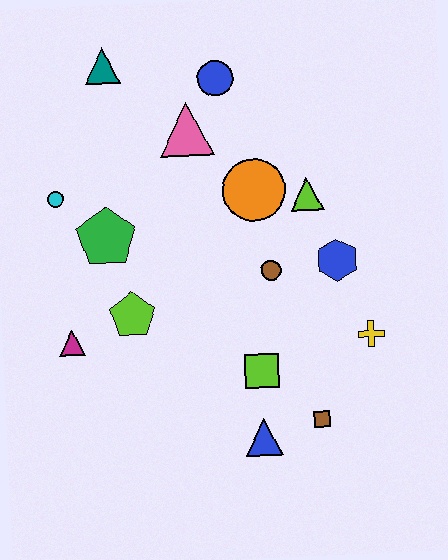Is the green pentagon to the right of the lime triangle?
No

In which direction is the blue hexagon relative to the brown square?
The blue hexagon is above the brown square.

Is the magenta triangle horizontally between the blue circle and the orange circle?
No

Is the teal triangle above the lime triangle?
Yes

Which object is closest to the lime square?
The blue triangle is closest to the lime square.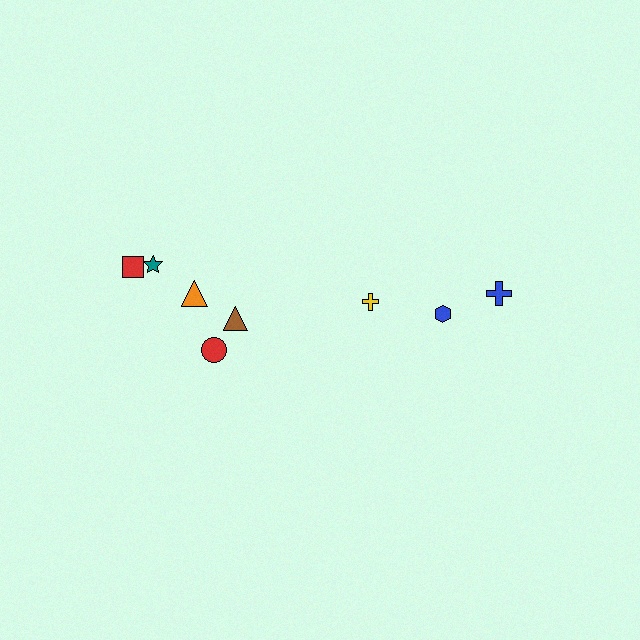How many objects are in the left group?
There are 5 objects.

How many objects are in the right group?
There are 3 objects.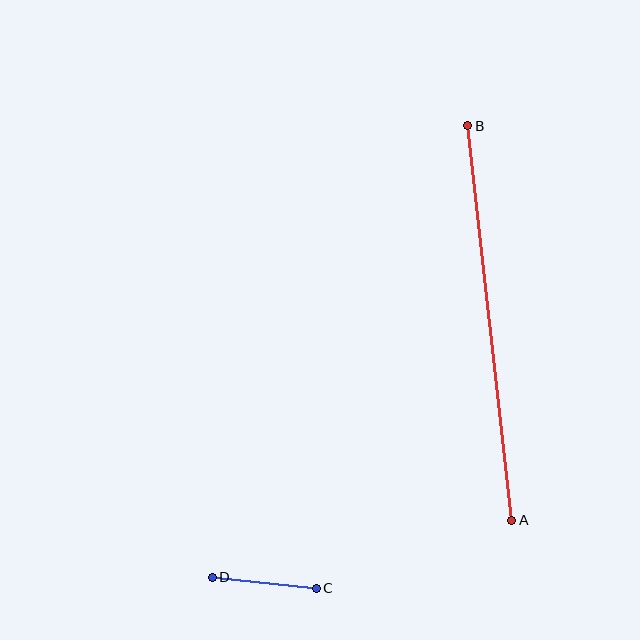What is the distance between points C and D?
The distance is approximately 104 pixels.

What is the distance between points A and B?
The distance is approximately 397 pixels.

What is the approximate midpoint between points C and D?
The midpoint is at approximately (264, 583) pixels.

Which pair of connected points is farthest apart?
Points A and B are farthest apart.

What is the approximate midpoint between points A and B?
The midpoint is at approximately (490, 323) pixels.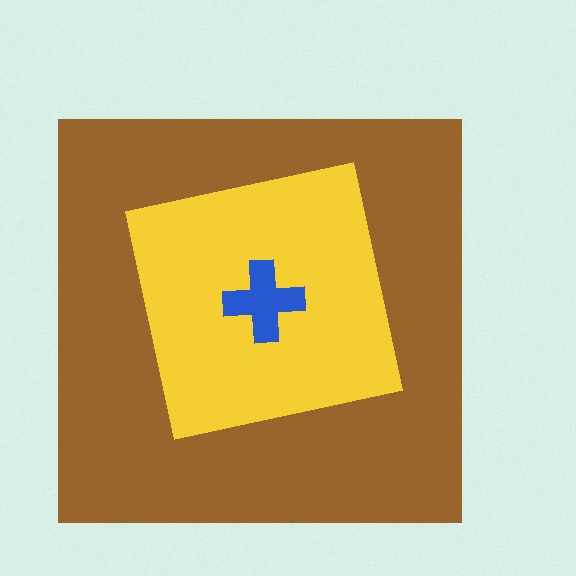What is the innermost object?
The blue cross.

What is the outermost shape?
The brown square.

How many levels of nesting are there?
3.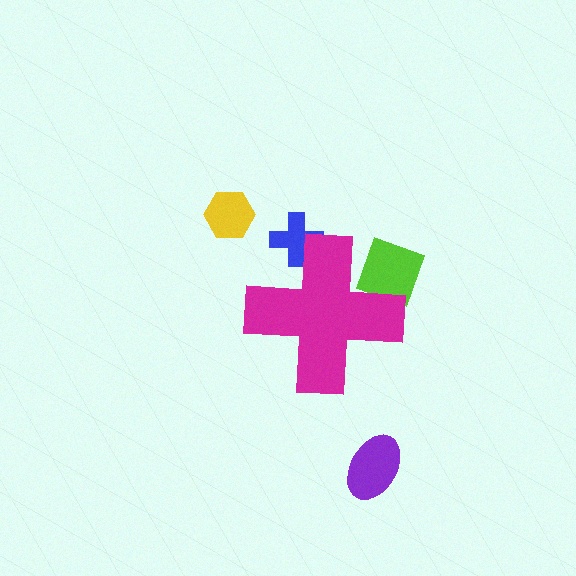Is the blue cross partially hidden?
Yes, the blue cross is partially hidden behind the magenta cross.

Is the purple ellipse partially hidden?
No, the purple ellipse is fully visible.